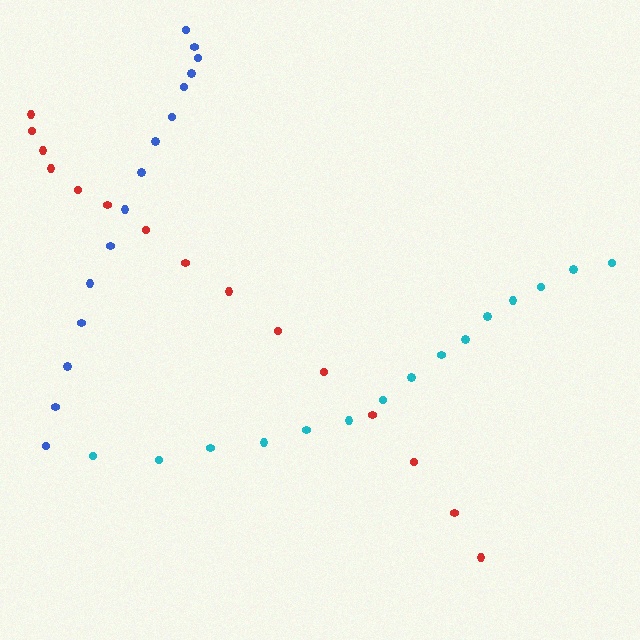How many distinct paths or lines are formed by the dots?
There are 3 distinct paths.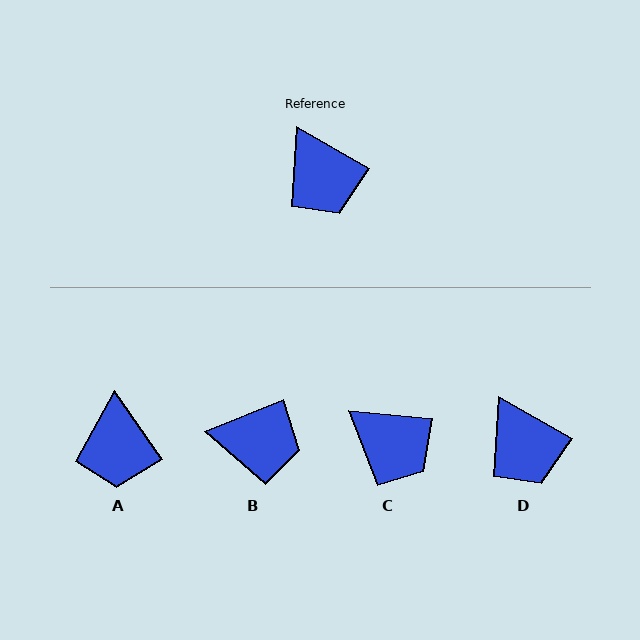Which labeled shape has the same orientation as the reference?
D.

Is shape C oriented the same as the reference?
No, it is off by about 25 degrees.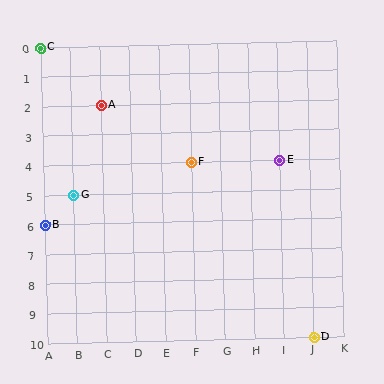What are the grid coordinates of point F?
Point F is at grid coordinates (F, 4).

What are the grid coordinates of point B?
Point B is at grid coordinates (A, 6).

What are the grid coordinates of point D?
Point D is at grid coordinates (J, 10).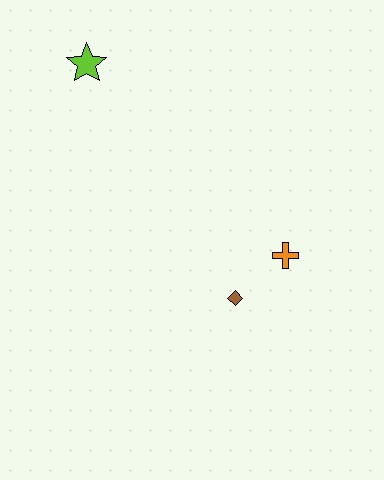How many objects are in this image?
There are 3 objects.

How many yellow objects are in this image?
There are no yellow objects.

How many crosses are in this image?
There is 1 cross.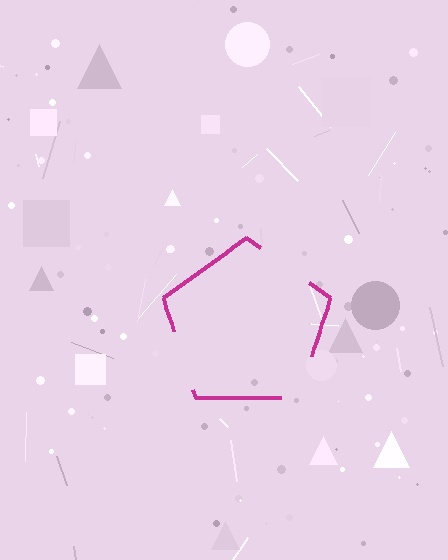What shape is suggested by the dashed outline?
The dashed outline suggests a pentagon.